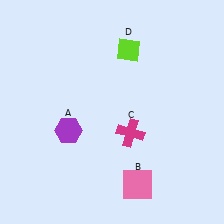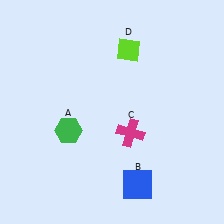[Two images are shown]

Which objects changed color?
A changed from purple to green. B changed from pink to blue.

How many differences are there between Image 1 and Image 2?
There are 2 differences between the two images.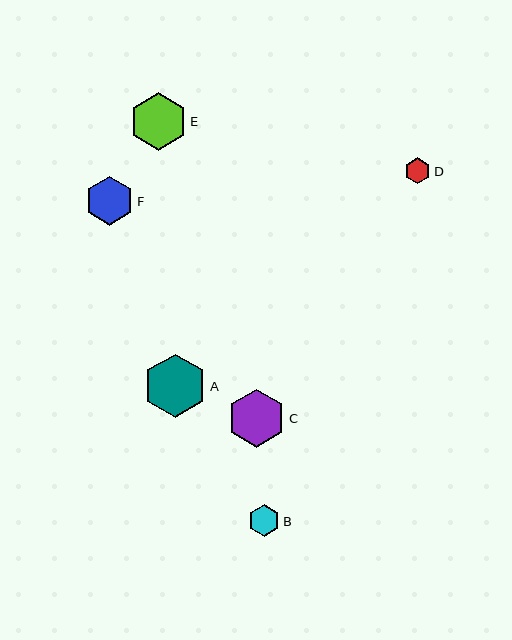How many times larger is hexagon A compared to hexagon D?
Hexagon A is approximately 2.4 times the size of hexagon D.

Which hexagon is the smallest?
Hexagon D is the smallest with a size of approximately 26 pixels.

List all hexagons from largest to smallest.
From largest to smallest: A, C, E, F, B, D.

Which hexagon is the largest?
Hexagon A is the largest with a size of approximately 64 pixels.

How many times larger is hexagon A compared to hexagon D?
Hexagon A is approximately 2.4 times the size of hexagon D.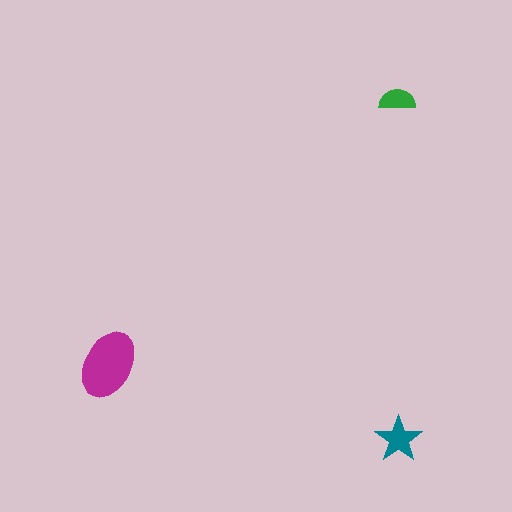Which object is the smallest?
The green semicircle.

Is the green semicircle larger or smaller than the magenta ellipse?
Smaller.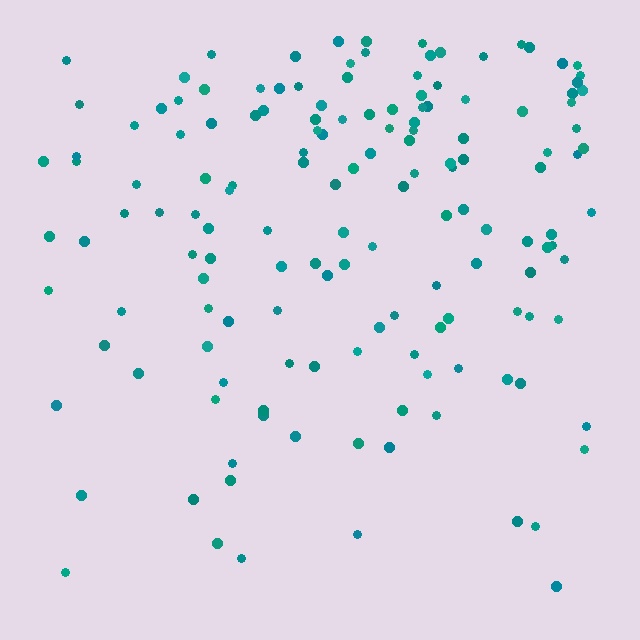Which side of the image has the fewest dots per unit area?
The bottom.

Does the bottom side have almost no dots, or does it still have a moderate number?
Still a moderate number, just noticeably fewer than the top.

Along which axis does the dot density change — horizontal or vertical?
Vertical.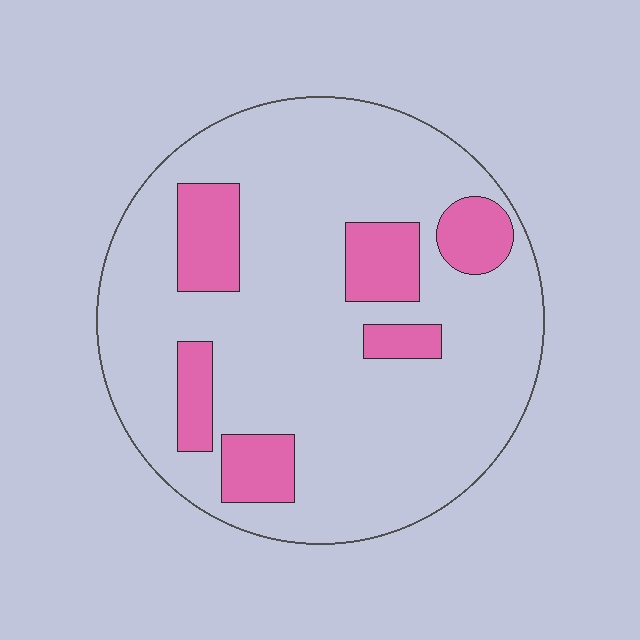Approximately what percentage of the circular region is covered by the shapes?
Approximately 20%.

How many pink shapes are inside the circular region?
6.